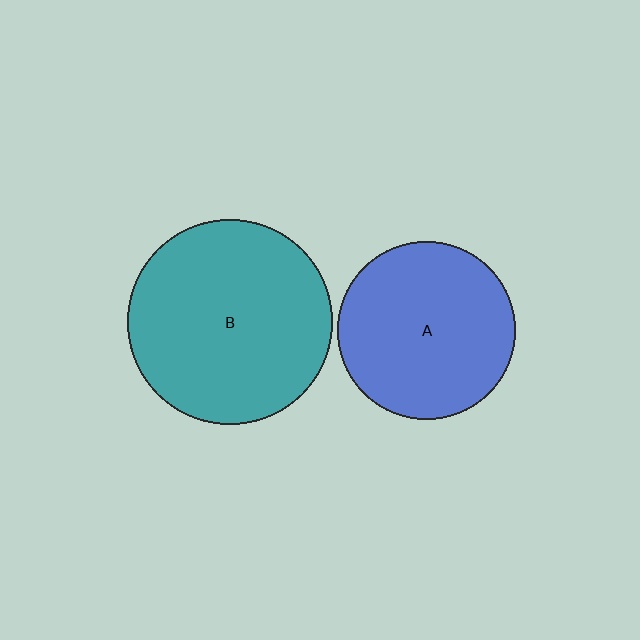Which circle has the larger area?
Circle B (teal).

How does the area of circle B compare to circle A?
Approximately 1.3 times.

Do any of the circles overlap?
No, none of the circles overlap.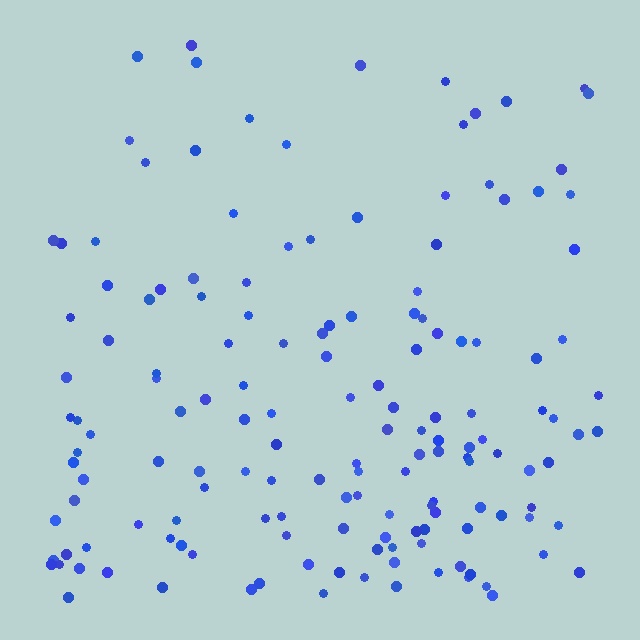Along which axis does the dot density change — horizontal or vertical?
Vertical.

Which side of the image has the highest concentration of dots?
The bottom.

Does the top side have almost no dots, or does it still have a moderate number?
Still a moderate number, just noticeably fewer than the bottom.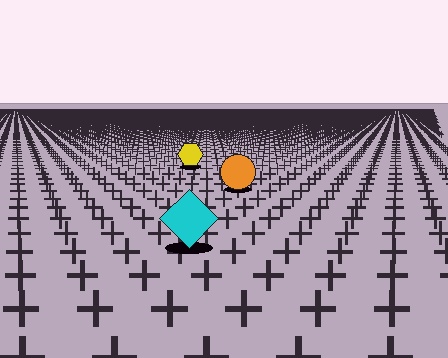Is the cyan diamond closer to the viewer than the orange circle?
Yes. The cyan diamond is closer — you can tell from the texture gradient: the ground texture is coarser near it.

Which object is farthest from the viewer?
The yellow hexagon is farthest from the viewer. It appears smaller and the ground texture around it is denser.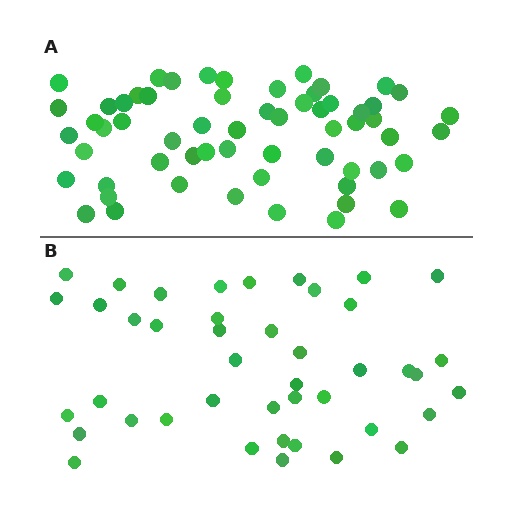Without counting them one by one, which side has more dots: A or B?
Region A (the top region) has more dots.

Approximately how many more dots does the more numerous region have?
Region A has approximately 15 more dots than region B.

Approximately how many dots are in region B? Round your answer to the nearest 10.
About 40 dots. (The exact count is 43, which rounds to 40.)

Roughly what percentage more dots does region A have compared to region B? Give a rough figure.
About 40% more.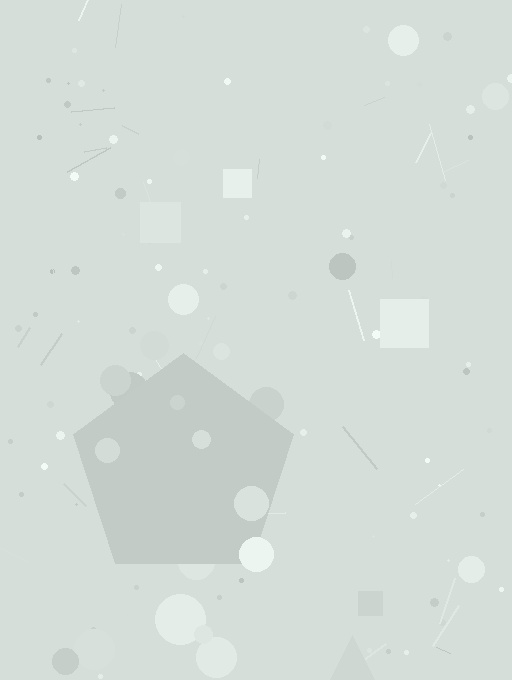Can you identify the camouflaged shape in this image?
The camouflaged shape is a pentagon.